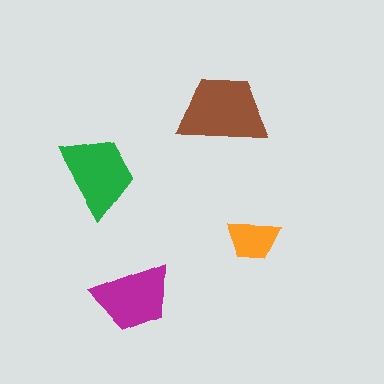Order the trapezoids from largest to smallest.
the brown one, the green one, the magenta one, the orange one.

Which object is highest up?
The brown trapezoid is topmost.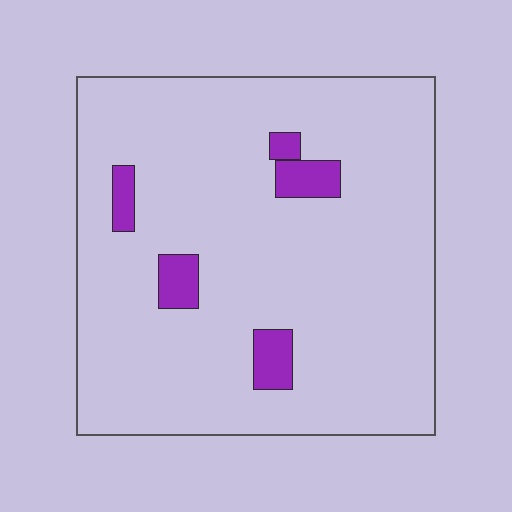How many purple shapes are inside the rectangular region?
5.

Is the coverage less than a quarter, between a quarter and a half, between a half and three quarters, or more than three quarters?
Less than a quarter.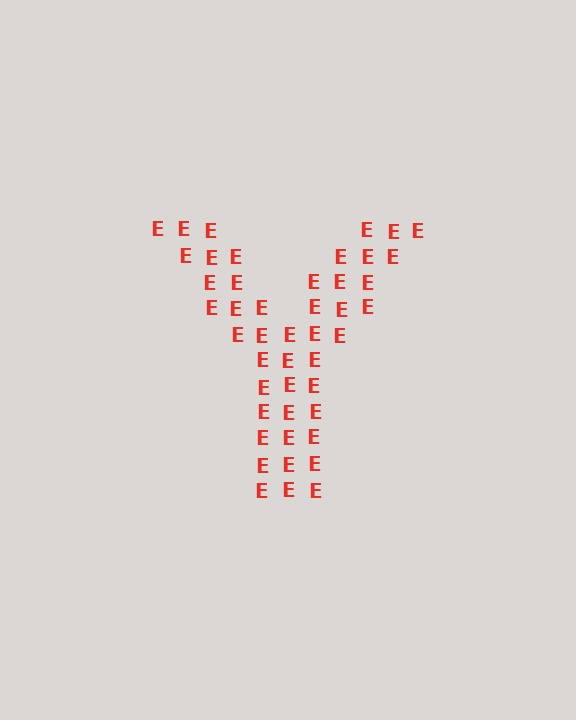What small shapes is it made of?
It is made of small letter E's.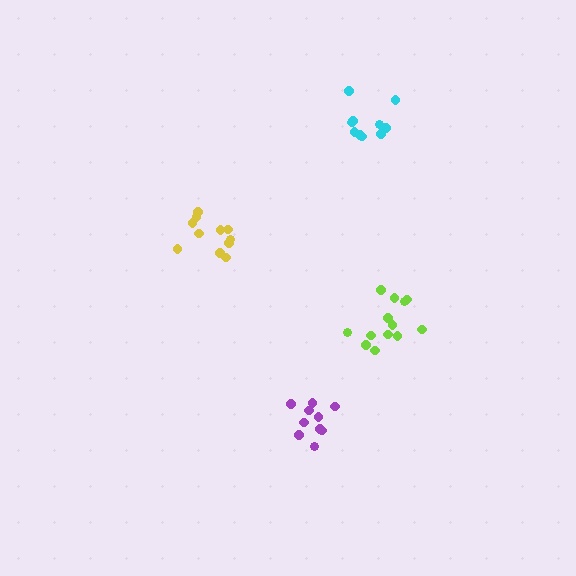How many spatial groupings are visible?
There are 4 spatial groupings.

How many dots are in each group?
Group 1: 13 dots, Group 2: 10 dots, Group 3: 11 dots, Group 4: 10 dots (44 total).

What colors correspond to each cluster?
The clusters are colored: lime, cyan, yellow, purple.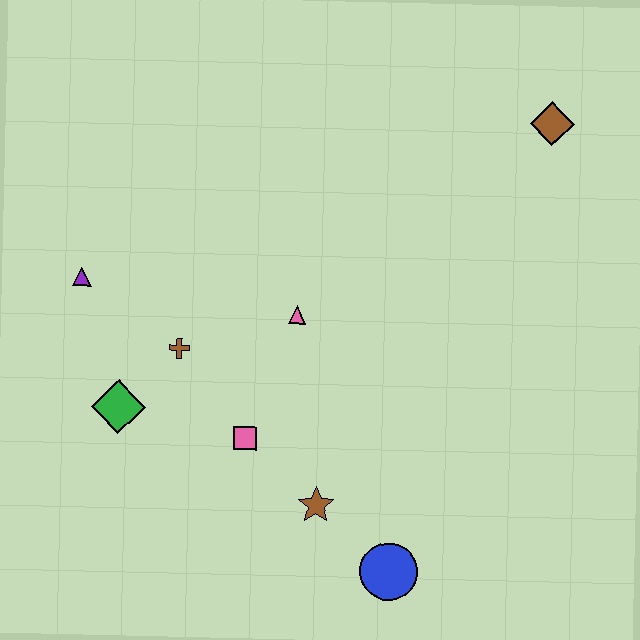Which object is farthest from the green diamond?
The brown diamond is farthest from the green diamond.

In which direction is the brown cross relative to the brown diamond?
The brown cross is to the left of the brown diamond.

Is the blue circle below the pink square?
Yes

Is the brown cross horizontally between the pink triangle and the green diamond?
Yes